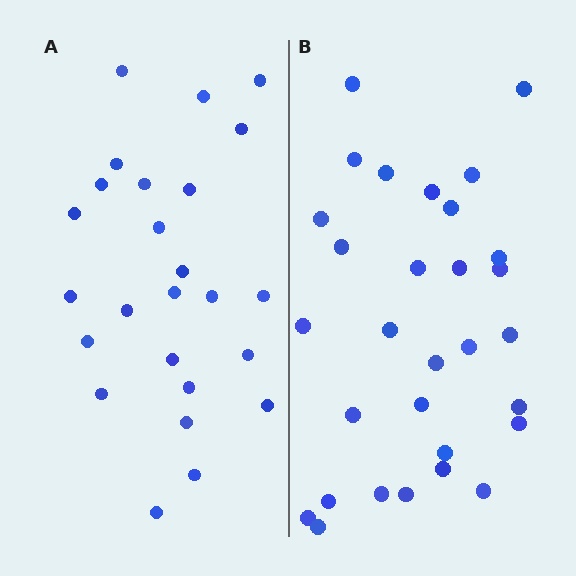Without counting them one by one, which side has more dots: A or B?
Region B (the right region) has more dots.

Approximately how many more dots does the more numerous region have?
Region B has about 5 more dots than region A.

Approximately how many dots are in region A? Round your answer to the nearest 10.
About 20 dots. (The exact count is 25, which rounds to 20.)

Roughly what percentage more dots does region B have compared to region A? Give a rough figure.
About 20% more.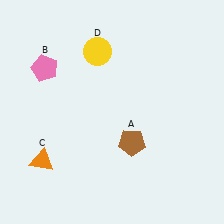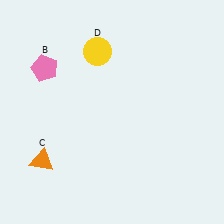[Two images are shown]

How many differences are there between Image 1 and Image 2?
There is 1 difference between the two images.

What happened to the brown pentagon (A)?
The brown pentagon (A) was removed in Image 2. It was in the bottom-right area of Image 1.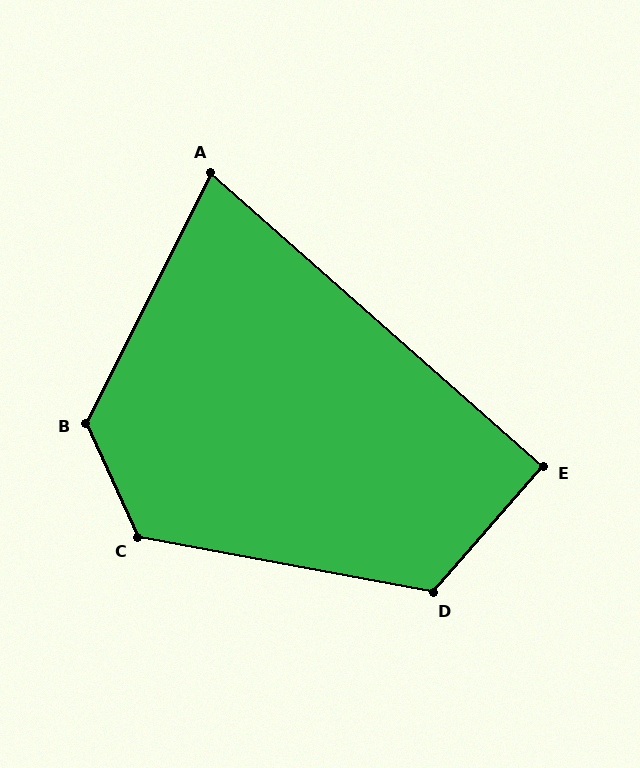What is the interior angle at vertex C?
Approximately 125 degrees (obtuse).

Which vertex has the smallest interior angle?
A, at approximately 75 degrees.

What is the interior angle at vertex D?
Approximately 120 degrees (obtuse).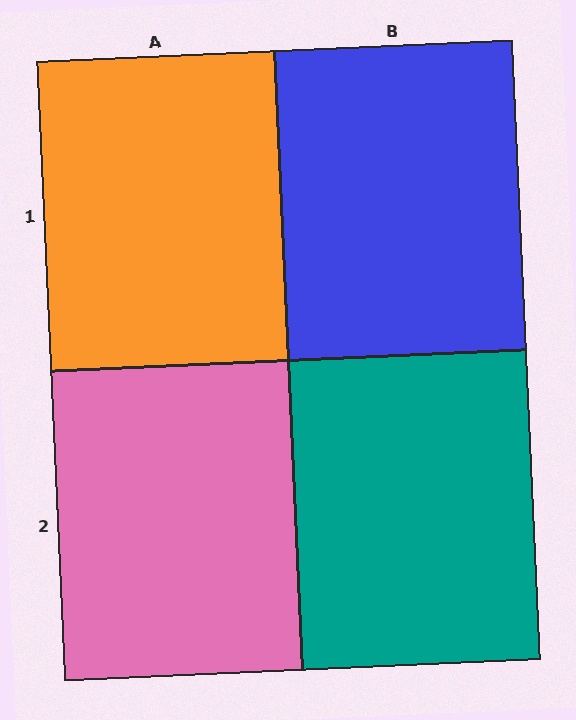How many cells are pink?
1 cell is pink.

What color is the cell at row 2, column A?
Pink.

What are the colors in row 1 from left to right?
Orange, blue.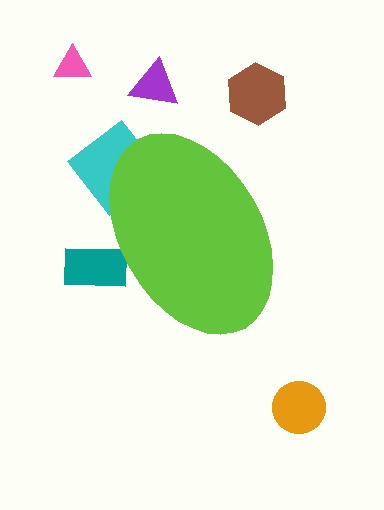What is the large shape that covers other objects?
A lime ellipse.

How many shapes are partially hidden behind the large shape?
2 shapes are partially hidden.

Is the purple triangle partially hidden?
No, the purple triangle is fully visible.